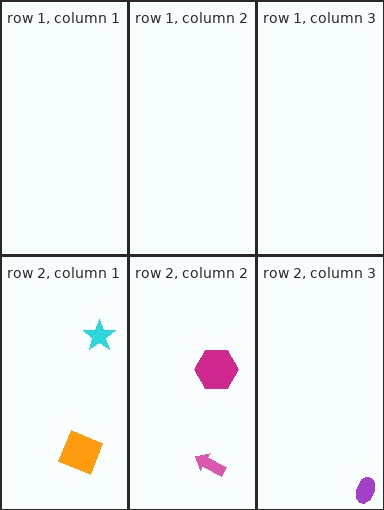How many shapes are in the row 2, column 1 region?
2.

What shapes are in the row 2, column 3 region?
The purple ellipse.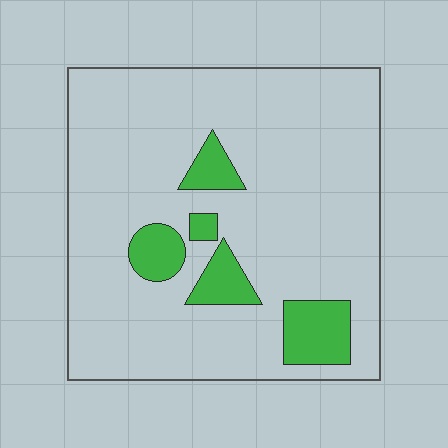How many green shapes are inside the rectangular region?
5.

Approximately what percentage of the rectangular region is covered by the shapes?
Approximately 15%.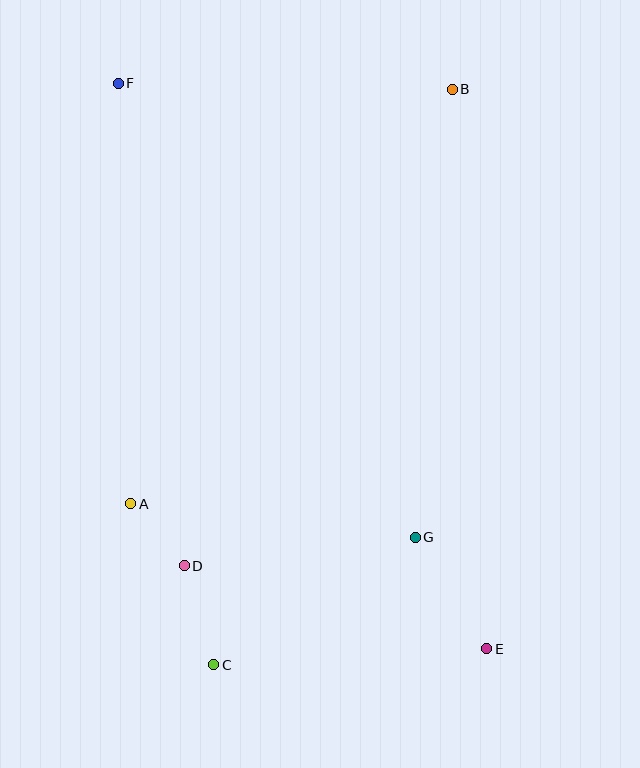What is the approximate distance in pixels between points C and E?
The distance between C and E is approximately 273 pixels.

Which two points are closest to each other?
Points A and D are closest to each other.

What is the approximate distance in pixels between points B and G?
The distance between B and G is approximately 449 pixels.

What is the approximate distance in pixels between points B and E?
The distance between B and E is approximately 561 pixels.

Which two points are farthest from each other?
Points E and F are farthest from each other.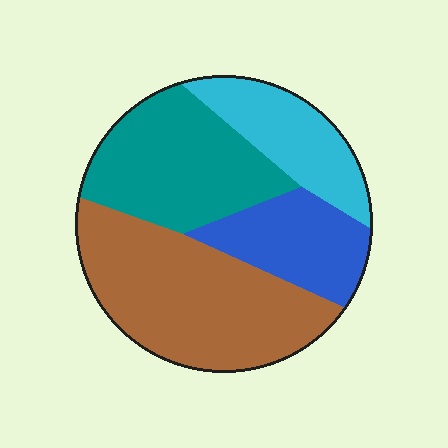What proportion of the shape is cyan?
Cyan covers 17% of the shape.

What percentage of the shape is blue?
Blue covers around 15% of the shape.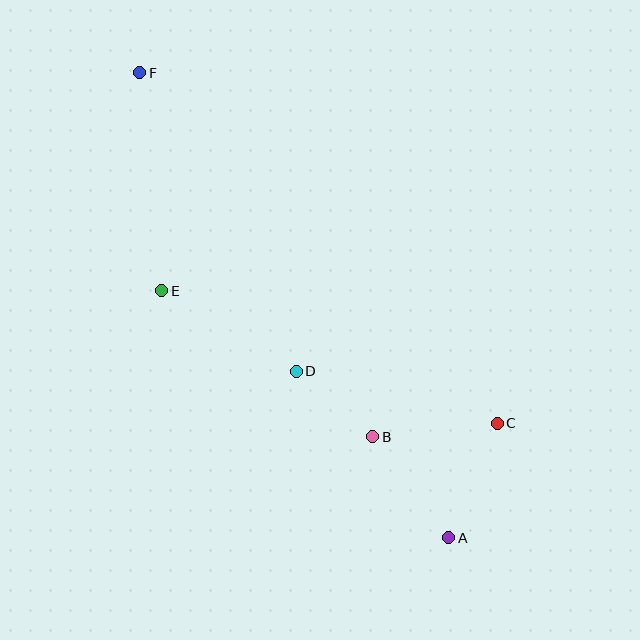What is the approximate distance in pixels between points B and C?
The distance between B and C is approximately 125 pixels.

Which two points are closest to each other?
Points B and D are closest to each other.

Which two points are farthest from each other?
Points A and F are farthest from each other.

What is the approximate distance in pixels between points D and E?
The distance between D and E is approximately 157 pixels.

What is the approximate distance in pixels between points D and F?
The distance between D and F is approximately 337 pixels.